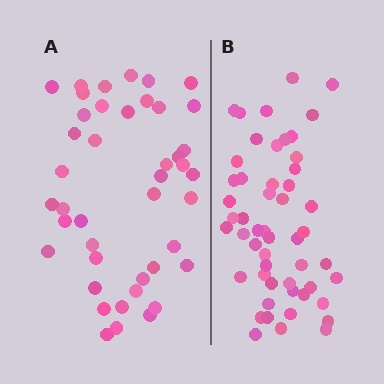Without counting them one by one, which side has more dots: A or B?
Region B (the right region) has more dots.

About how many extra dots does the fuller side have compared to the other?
Region B has roughly 8 or so more dots than region A.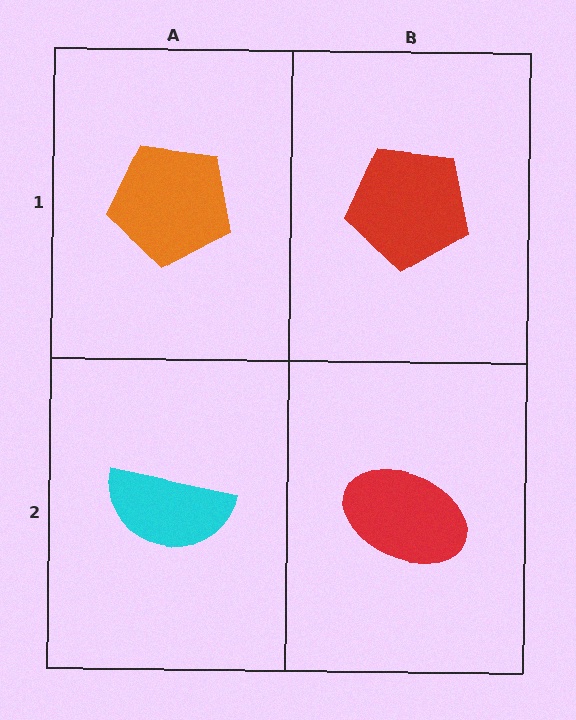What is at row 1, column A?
An orange pentagon.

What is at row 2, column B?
A red ellipse.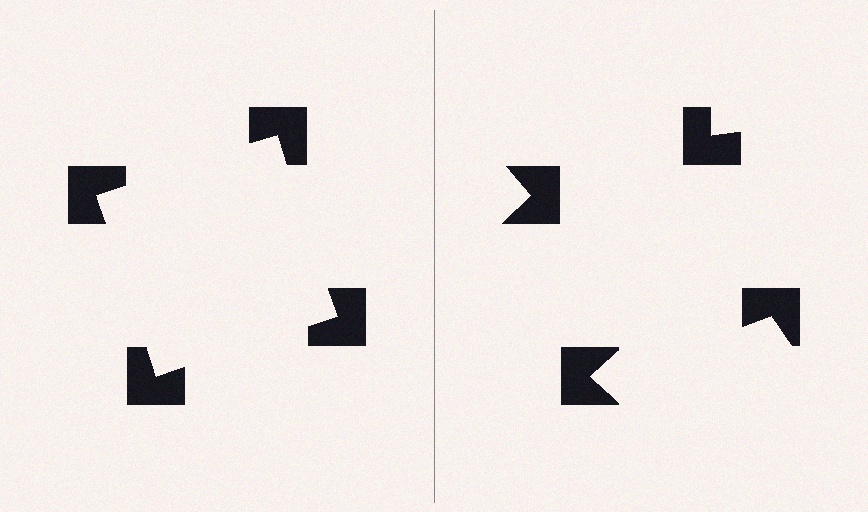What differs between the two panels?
The notched squares are positioned identically on both sides; only the wedge orientations differ. On the left they align to a square; on the right they are misaligned.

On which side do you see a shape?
An illusory square appears on the left side. On the right side the wedge cuts are rotated, so no coherent shape forms.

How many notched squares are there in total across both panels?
8 — 4 on each side.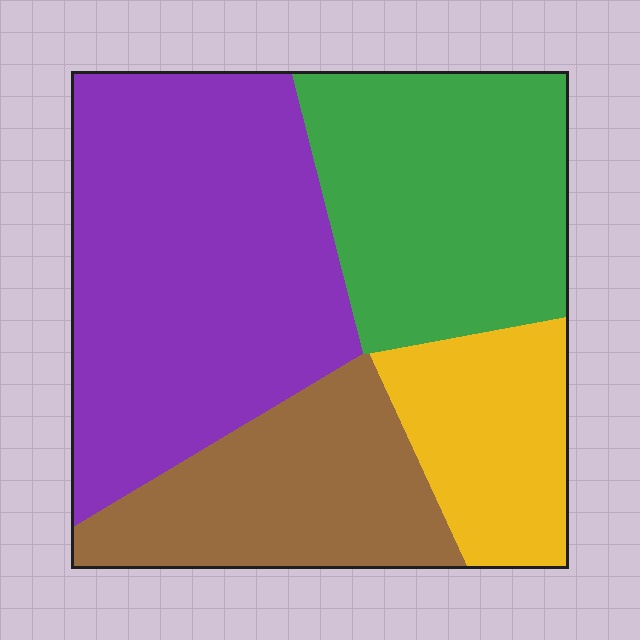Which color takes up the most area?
Purple, at roughly 40%.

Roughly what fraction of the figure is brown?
Brown takes up between a sixth and a third of the figure.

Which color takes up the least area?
Yellow, at roughly 15%.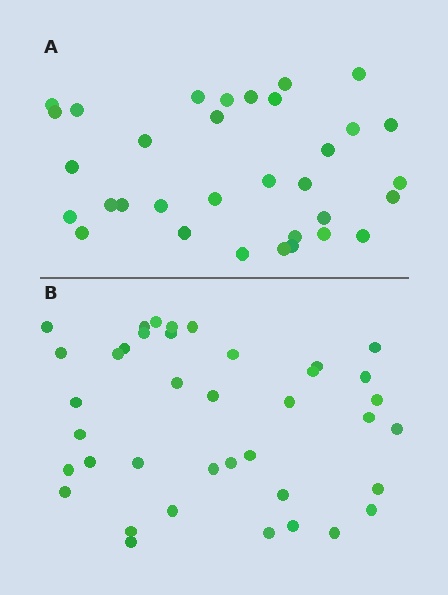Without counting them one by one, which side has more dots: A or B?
Region B (the bottom region) has more dots.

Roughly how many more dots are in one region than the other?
Region B has about 6 more dots than region A.